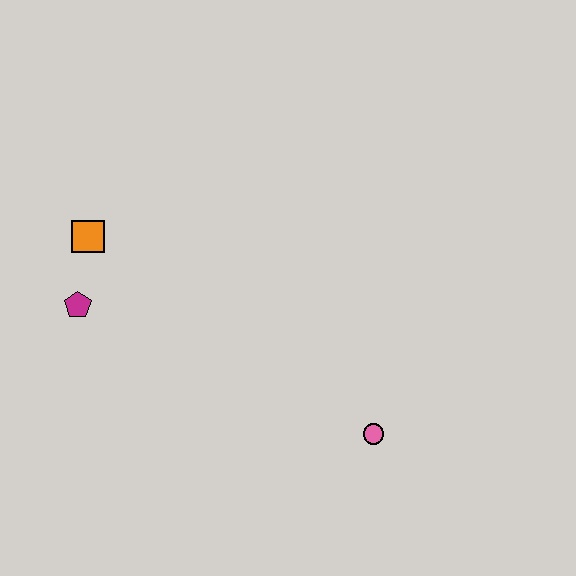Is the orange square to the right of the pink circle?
No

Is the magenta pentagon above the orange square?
No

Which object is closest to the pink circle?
The magenta pentagon is closest to the pink circle.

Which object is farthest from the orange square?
The pink circle is farthest from the orange square.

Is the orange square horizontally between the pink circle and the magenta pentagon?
Yes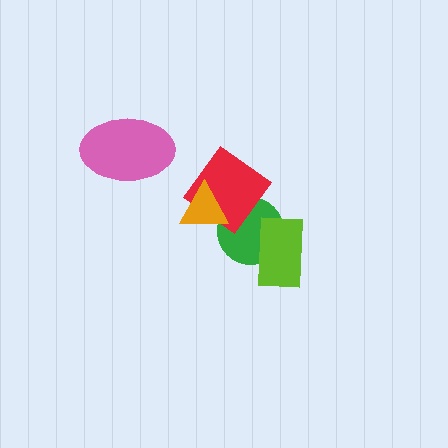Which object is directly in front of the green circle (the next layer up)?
The red diamond is directly in front of the green circle.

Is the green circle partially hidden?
Yes, it is partially covered by another shape.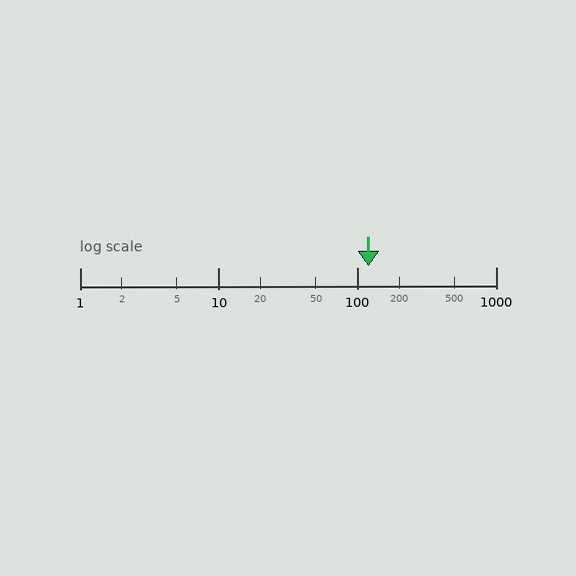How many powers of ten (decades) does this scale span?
The scale spans 3 decades, from 1 to 1000.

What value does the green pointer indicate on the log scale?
The pointer indicates approximately 120.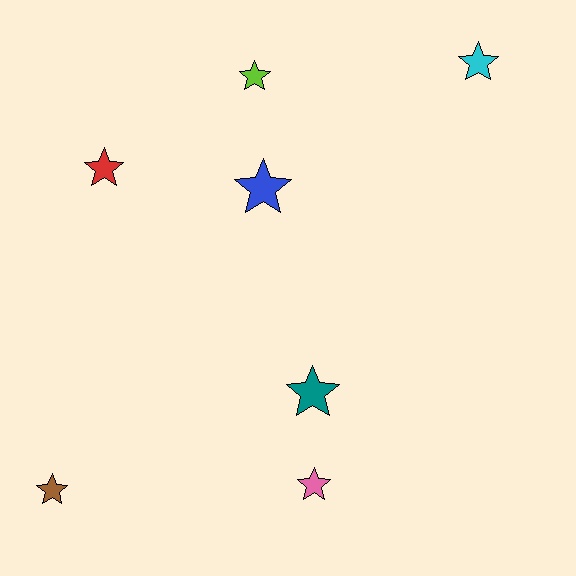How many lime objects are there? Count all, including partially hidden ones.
There is 1 lime object.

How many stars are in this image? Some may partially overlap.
There are 7 stars.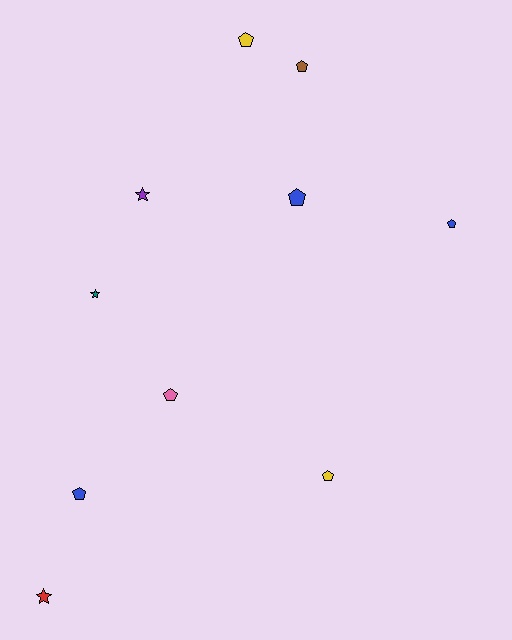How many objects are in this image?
There are 10 objects.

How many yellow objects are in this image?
There are 2 yellow objects.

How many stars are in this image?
There are 3 stars.